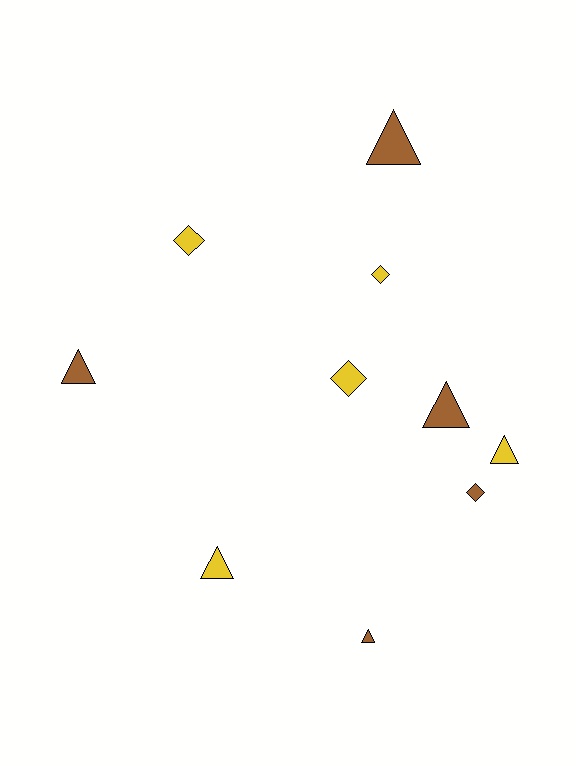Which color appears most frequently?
Brown, with 5 objects.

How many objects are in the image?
There are 10 objects.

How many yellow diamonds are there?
There are 3 yellow diamonds.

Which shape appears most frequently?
Triangle, with 6 objects.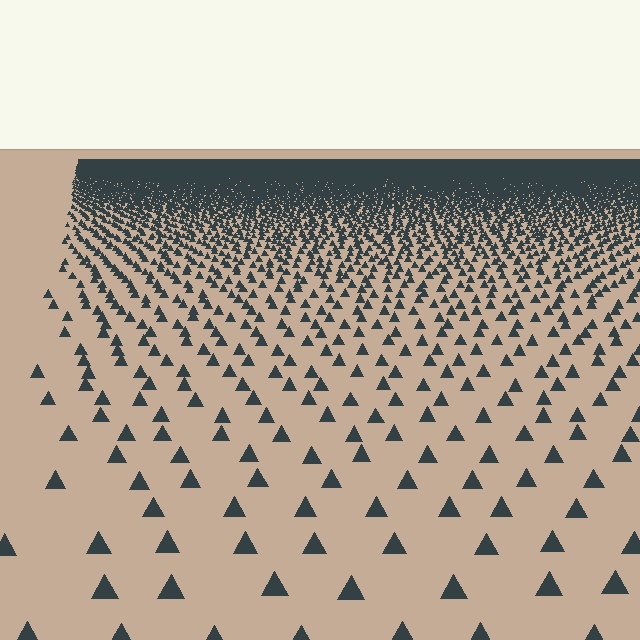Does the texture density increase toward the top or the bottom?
Density increases toward the top.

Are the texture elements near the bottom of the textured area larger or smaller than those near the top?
Larger. Near the bottom, elements are closer to the viewer and appear at a bigger on-screen size.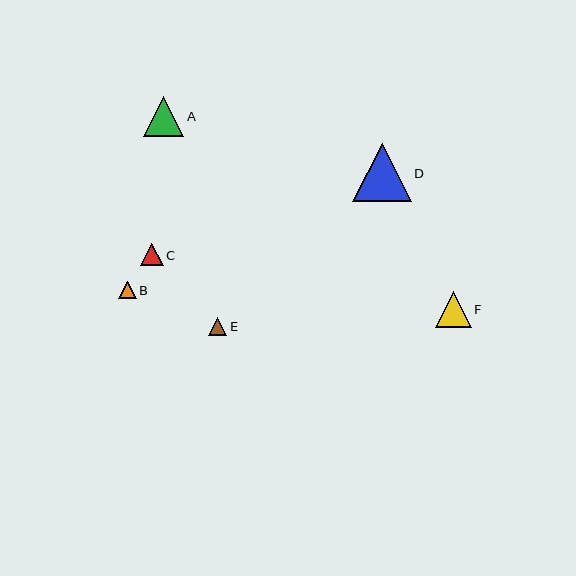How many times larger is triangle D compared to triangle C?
Triangle D is approximately 2.6 times the size of triangle C.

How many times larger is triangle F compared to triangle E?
Triangle F is approximately 1.9 times the size of triangle E.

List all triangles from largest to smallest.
From largest to smallest: D, A, F, C, E, B.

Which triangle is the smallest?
Triangle B is the smallest with a size of approximately 17 pixels.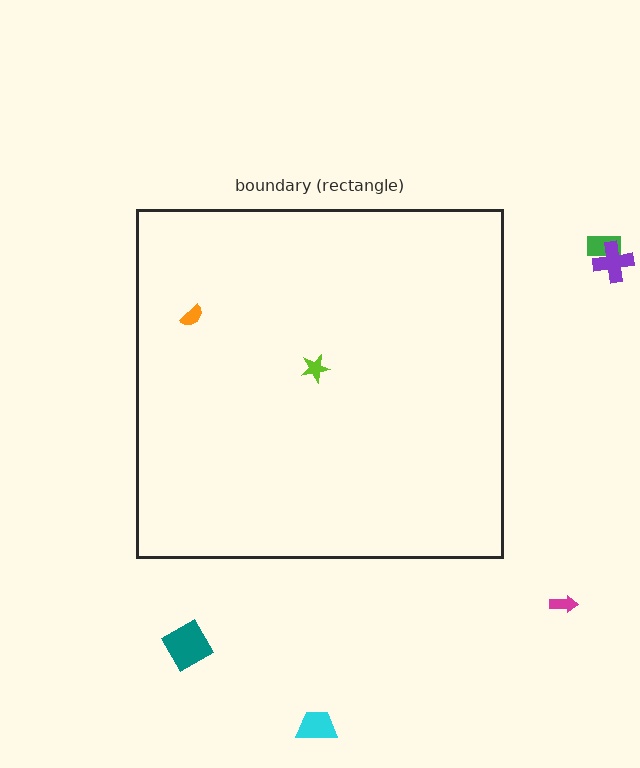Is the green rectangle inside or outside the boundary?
Outside.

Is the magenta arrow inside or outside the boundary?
Outside.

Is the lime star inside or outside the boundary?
Inside.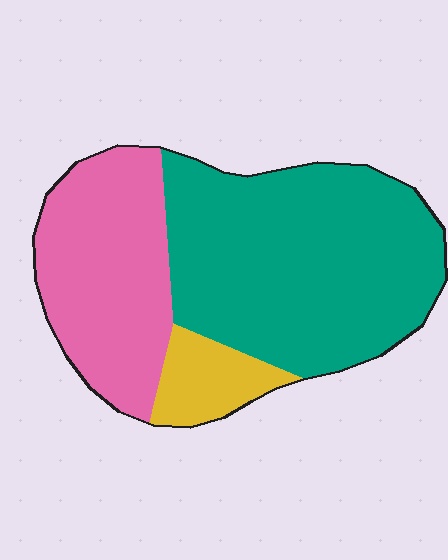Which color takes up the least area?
Yellow, at roughly 10%.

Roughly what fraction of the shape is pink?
Pink takes up about one third (1/3) of the shape.